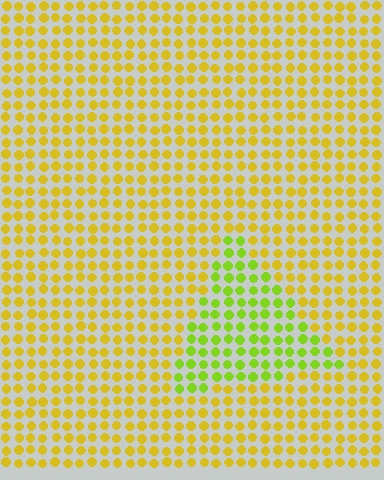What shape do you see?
I see a triangle.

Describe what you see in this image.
The image is filled with small yellow elements in a uniform arrangement. A triangle-shaped region is visible where the elements are tinted to a slightly different hue, forming a subtle color boundary.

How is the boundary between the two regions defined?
The boundary is defined purely by a slight shift in hue (about 36 degrees). Spacing, size, and orientation are identical on both sides.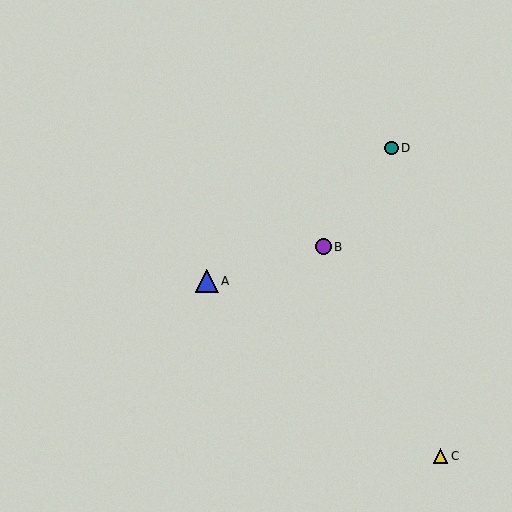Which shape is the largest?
The blue triangle (labeled A) is the largest.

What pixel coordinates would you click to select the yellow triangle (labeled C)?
Click at (441, 456) to select the yellow triangle C.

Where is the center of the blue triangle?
The center of the blue triangle is at (207, 281).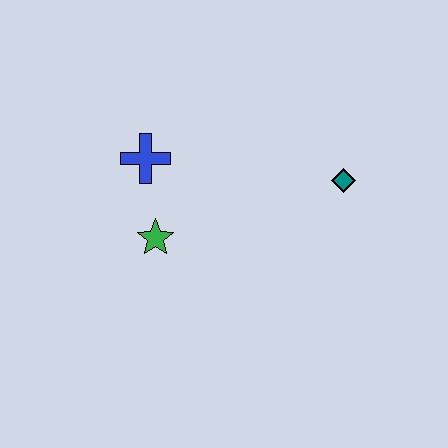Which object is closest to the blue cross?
The green star is closest to the blue cross.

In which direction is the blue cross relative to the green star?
The blue cross is above the green star.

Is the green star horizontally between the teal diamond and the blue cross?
Yes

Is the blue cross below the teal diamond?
No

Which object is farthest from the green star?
The teal diamond is farthest from the green star.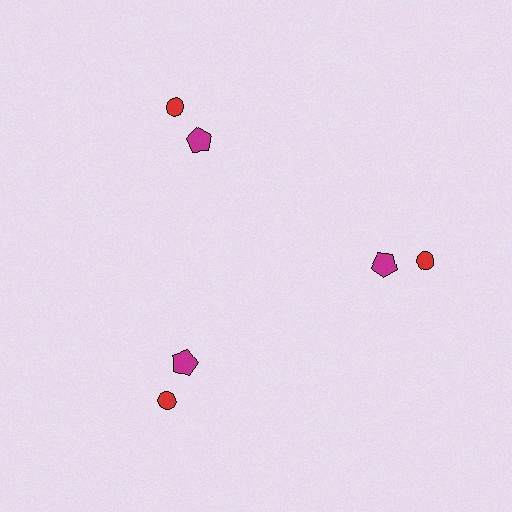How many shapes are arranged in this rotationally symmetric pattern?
There are 6 shapes, arranged in 3 groups of 2.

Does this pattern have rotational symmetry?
Yes, this pattern has 3-fold rotational symmetry. It looks the same after rotating 120 degrees around the center.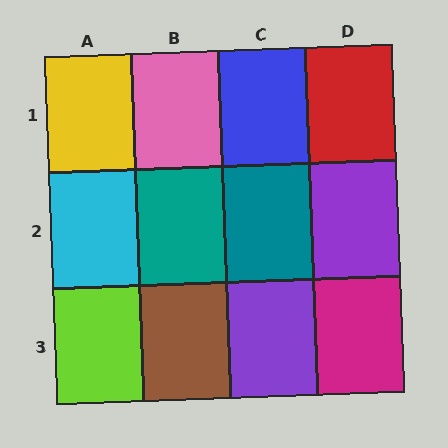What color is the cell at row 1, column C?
Blue.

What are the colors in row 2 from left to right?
Cyan, teal, teal, purple.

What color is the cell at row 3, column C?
Purple.